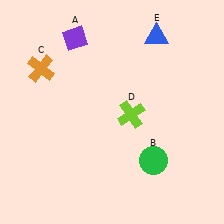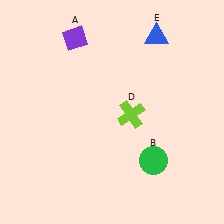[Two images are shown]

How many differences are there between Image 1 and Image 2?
There is 1 difference between the two images.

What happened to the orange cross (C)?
The orange cross (C) was removed in Image 2. It was in the top-left area of Image 1.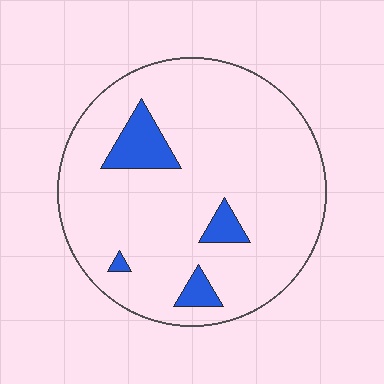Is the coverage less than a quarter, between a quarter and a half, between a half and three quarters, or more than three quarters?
Less than a quarter.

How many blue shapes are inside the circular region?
4.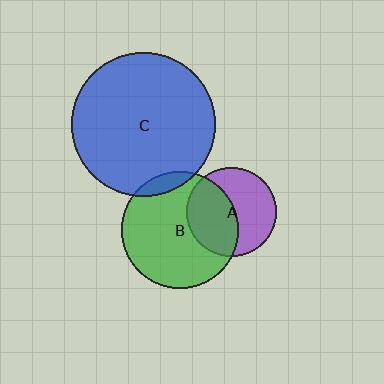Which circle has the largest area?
Circle C (blue).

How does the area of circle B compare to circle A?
Approximately 1.7 times.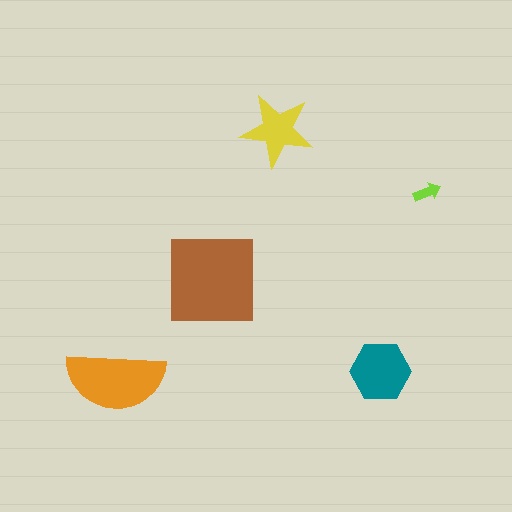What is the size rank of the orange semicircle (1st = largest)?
2nd.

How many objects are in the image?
There are 5 objects in the image.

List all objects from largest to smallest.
The brown square, the orange semicircle, the teal hexagon, the yellow star, the lime arrow.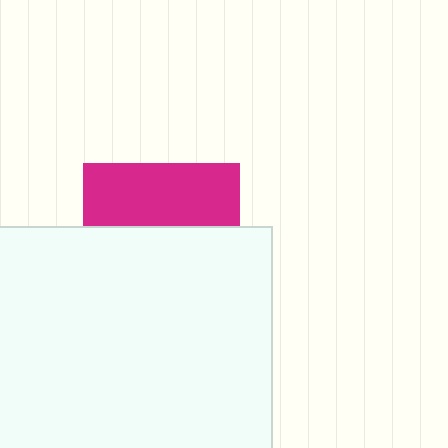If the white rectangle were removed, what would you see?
You would see the complete magenta square.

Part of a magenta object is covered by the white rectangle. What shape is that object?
It is a square.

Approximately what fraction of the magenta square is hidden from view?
Roughly 61% of the magenta square is hidden behind the white rectangle.